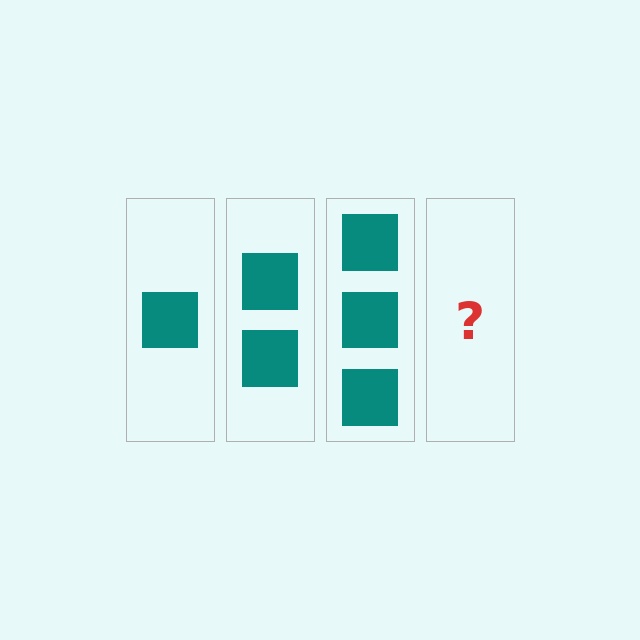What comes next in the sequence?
The next element should be 4 squares.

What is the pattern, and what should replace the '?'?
The pattern is that each step adds one more square. The '?' should be 4 squares.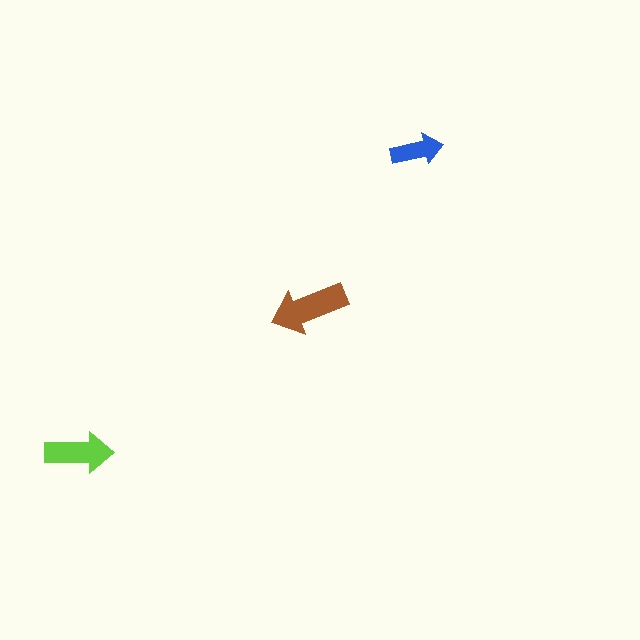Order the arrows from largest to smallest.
the brown one, the lime one, the blue one.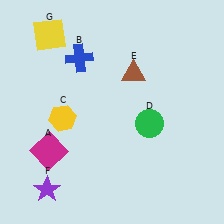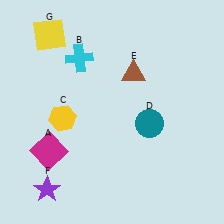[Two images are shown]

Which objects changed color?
B changed from blue to cyan. D changed from green to teal.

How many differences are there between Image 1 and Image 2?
There are 2 differences between the two images.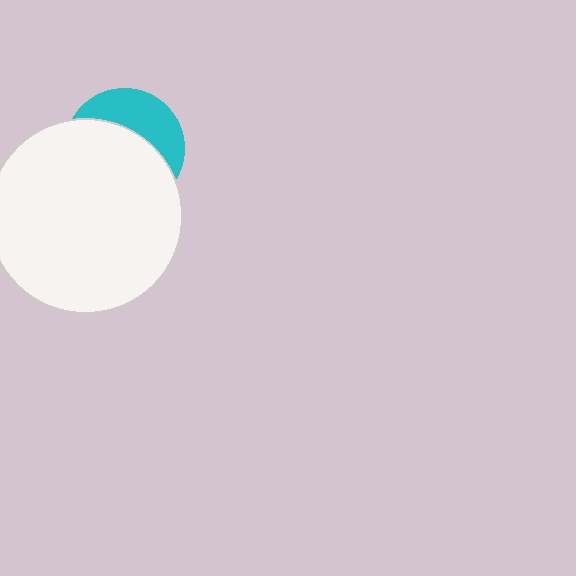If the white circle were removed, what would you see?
You would see the complete cyan circle.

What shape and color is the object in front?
The object in front is a white circle.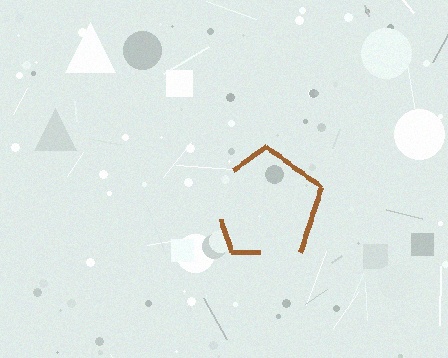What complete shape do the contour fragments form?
The contour fragments form a pentagon.